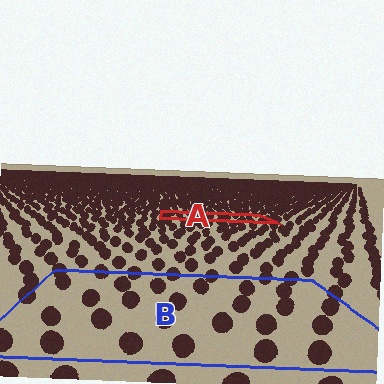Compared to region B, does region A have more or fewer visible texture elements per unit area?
Region A has more texture elements per unit area — they are packed more densely because it is farther away.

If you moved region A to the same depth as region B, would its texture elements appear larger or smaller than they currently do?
They would appear larger. At a closer depth, the same texture elements are projected at a bigger on-screen size.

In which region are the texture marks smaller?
The texture marks are smaller in region A, because it is farther away.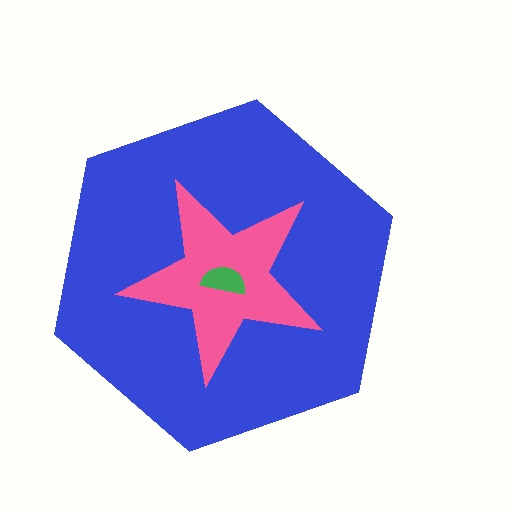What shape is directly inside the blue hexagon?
The pink star.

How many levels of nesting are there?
3.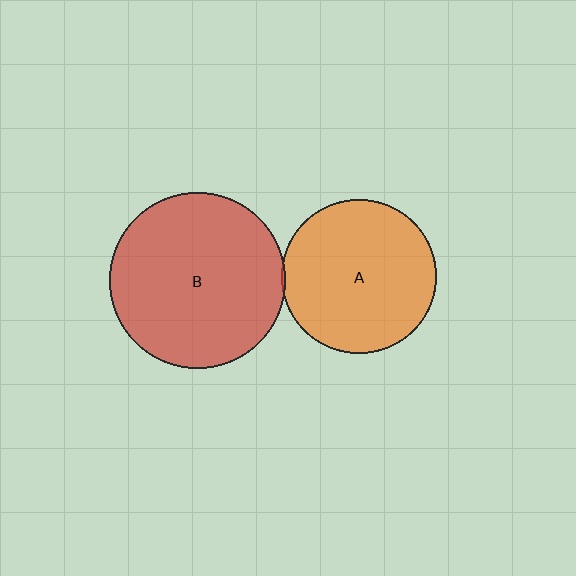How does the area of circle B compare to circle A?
Approximately 1.3 times.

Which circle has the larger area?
Circle B (red).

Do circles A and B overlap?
Yes.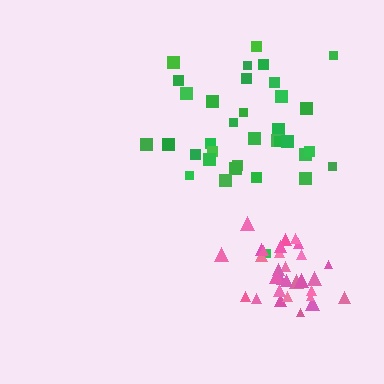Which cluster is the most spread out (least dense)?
Green.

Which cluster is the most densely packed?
Pink.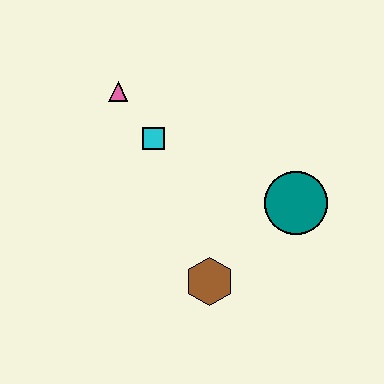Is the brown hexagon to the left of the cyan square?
No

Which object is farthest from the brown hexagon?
The pink triangle is farthest from the brown hexagon.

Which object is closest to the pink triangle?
The cyan square is closest to the pink triangle.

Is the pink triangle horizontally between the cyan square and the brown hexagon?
No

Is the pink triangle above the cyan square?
Yes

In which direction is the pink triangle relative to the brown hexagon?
The pink triangle is above the brown hexagon.